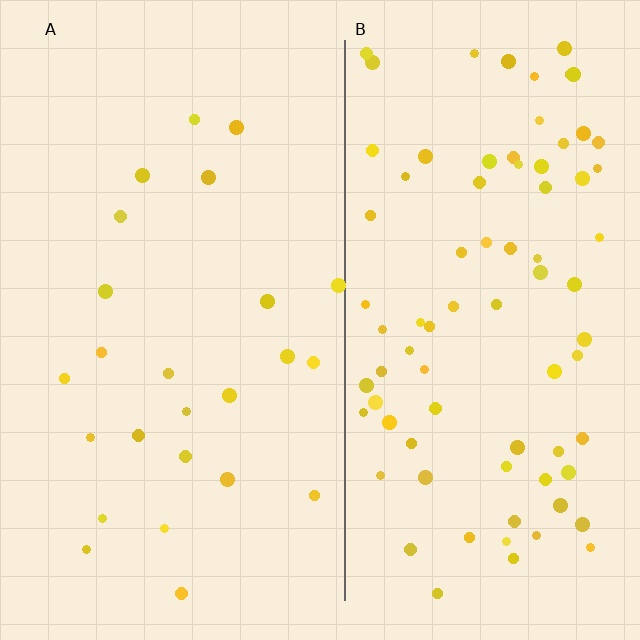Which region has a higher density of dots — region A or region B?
B (the right).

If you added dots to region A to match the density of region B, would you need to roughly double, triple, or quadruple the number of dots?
Approximately triple.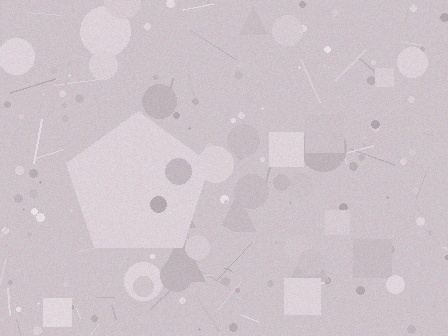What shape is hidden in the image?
A pentagon is hidden in the image.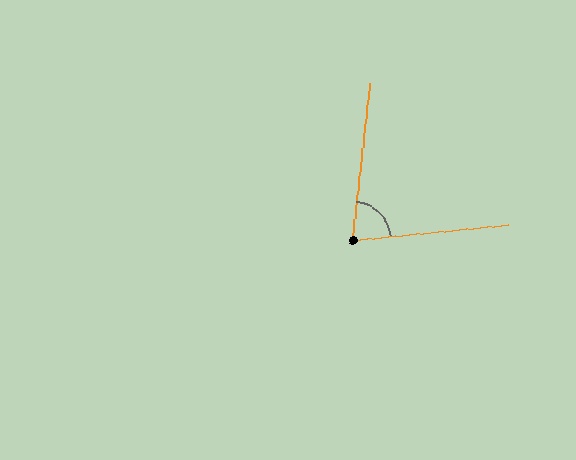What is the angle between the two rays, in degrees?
Approximately 78 degrees.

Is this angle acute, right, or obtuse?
It is acute.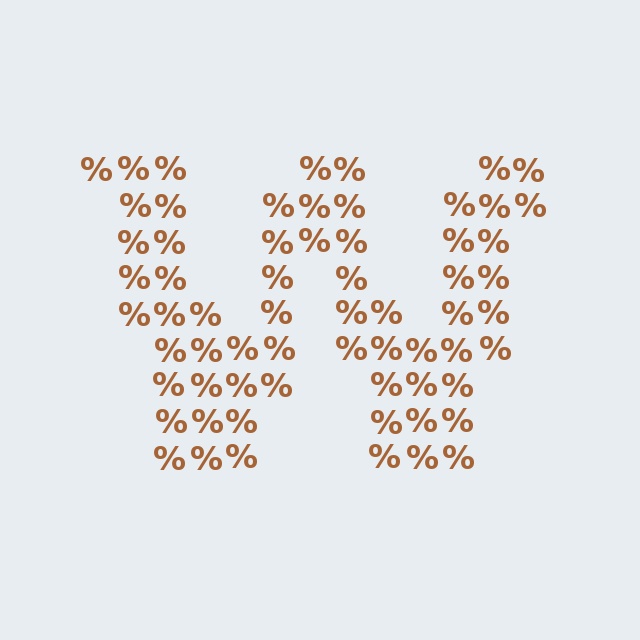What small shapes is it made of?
It is made of small percent signs.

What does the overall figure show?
The overall figure shows the letter W.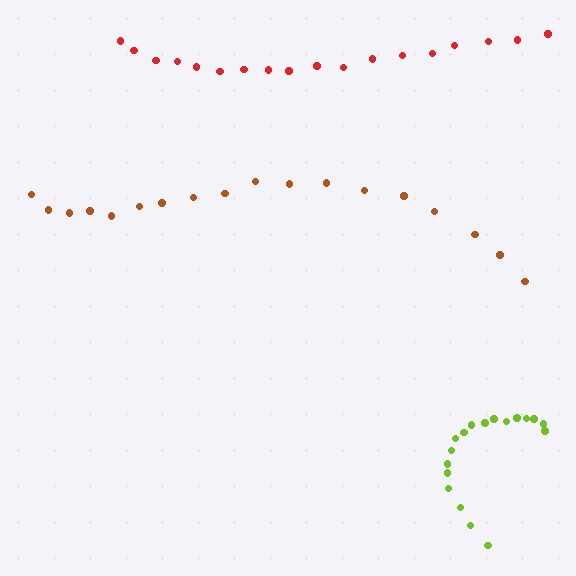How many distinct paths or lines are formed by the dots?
There are 3 distinct paths.